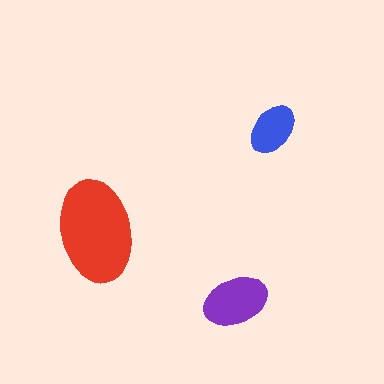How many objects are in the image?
There are 3 objects in the image.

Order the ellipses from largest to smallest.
the red one, the purple one, the blue one.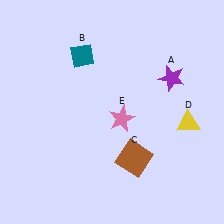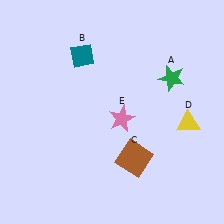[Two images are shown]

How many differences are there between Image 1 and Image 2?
There is 1 difference between the two images.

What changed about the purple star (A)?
In Image 1, A is purple. In Image 2, it changed to green.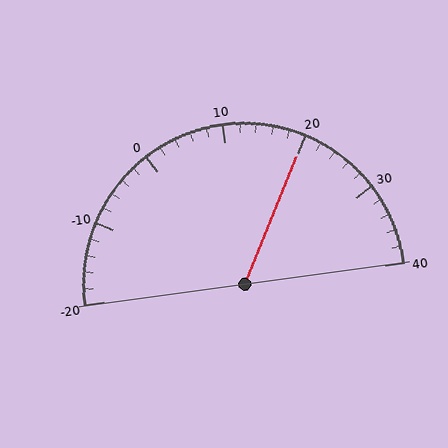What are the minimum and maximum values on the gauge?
The gauge ranges from -20 to 40.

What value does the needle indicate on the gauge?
The needle indicates approximately 20.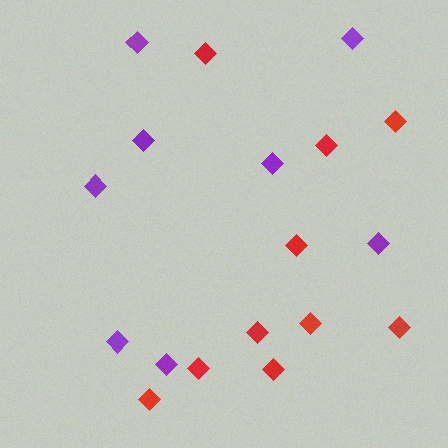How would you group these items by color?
There are 2 groups: one group of purple diamonds (8) and one group of red diamonds (10).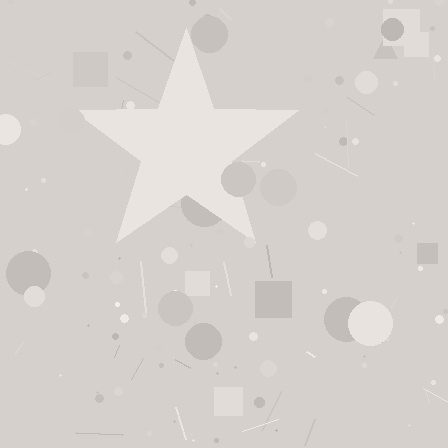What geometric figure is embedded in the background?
A star is embedded in the background.